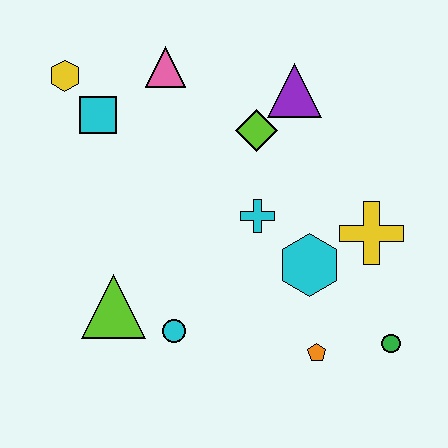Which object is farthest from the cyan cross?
The yellow hexagon is farthest from the cyan cross.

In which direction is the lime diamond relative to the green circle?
The lime diamond is above the green circle.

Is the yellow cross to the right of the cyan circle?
Yes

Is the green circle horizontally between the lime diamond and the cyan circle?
No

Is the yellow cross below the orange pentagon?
No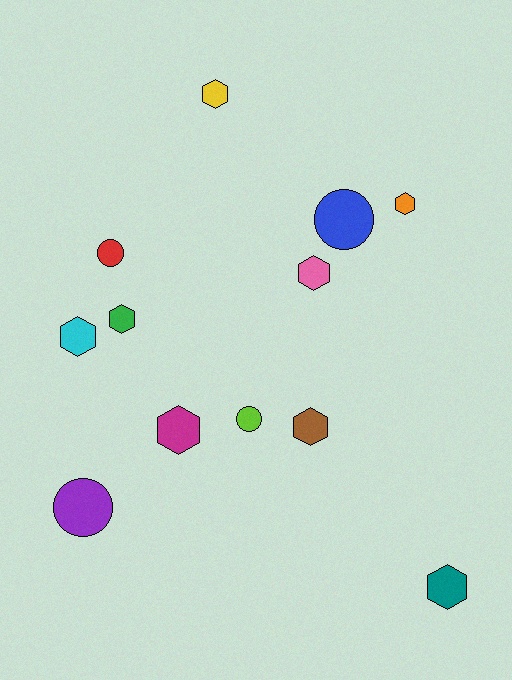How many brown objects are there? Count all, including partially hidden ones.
There is 1 brown object.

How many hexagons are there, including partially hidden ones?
There are 8 hexagons.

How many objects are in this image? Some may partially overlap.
There are 12 objects.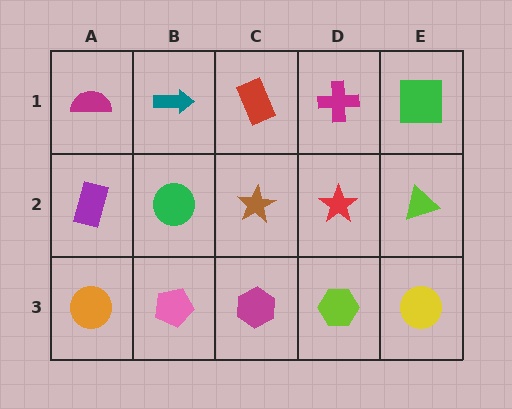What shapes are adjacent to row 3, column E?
A lime triangle (row 2, column E), a lime hexagon (row 3, column D).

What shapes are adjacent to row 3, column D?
A red star (row 2, column D), a magenta hexagon (row 3, column C), a yellow circle (row 3, column E).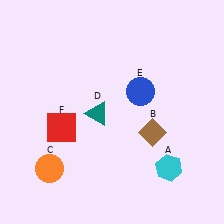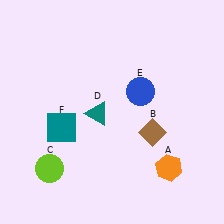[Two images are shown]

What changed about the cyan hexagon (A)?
In Image 1, A is cyan. In Image 2, it changed to orange.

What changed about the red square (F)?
In Image 1, F is red. In Image 2, it changed to teal.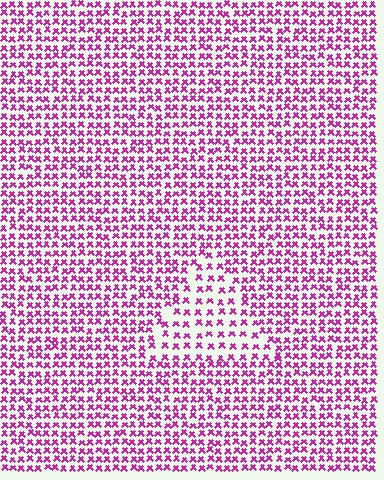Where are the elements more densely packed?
The elements are more densely packed outside the triangle boundary.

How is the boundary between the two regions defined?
The boundary is defined by a change in element density (approximately 1.7x ratio). All elements are the same color, size, and shape.